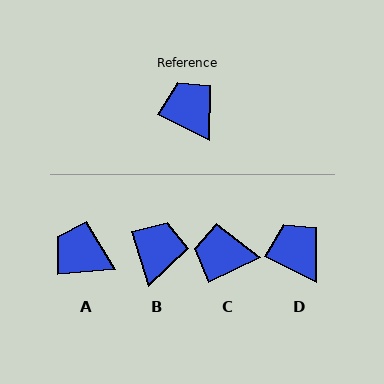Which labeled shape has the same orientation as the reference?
D.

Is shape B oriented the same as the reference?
No, it is off by about 45 degrees.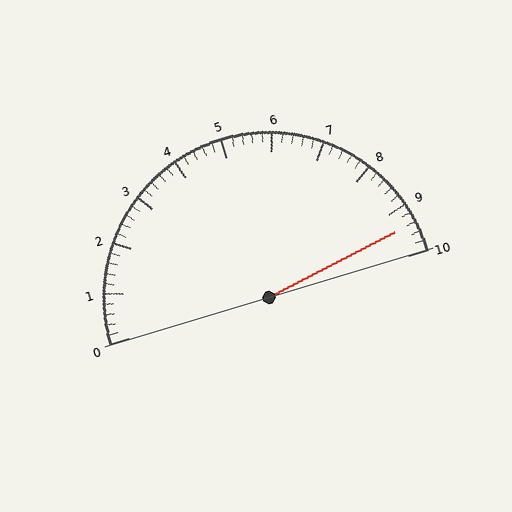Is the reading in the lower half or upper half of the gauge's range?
The reading is in the upper half of the range (0 to 10).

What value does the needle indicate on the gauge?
The needle indicates approximately 9.4.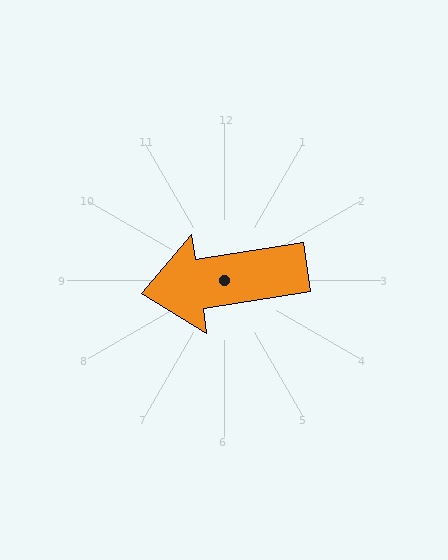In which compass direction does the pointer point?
West.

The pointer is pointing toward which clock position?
Roughly 9 o'clock.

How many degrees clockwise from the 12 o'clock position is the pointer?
Approximately 261 degrees.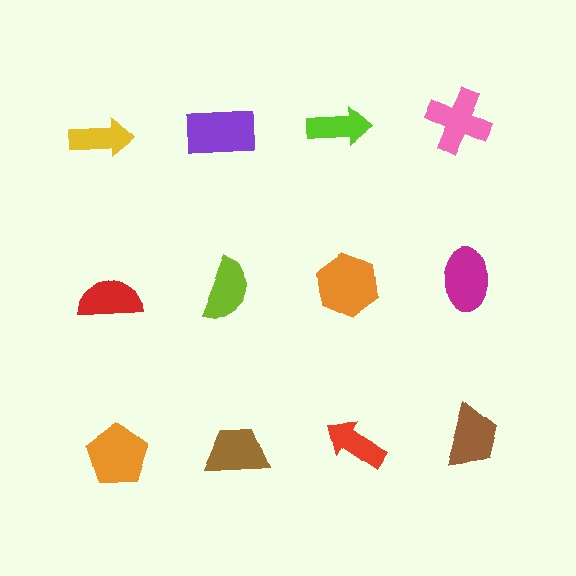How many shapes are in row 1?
4 shapes.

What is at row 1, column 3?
A lime arrow.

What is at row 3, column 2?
A brown trapezoid.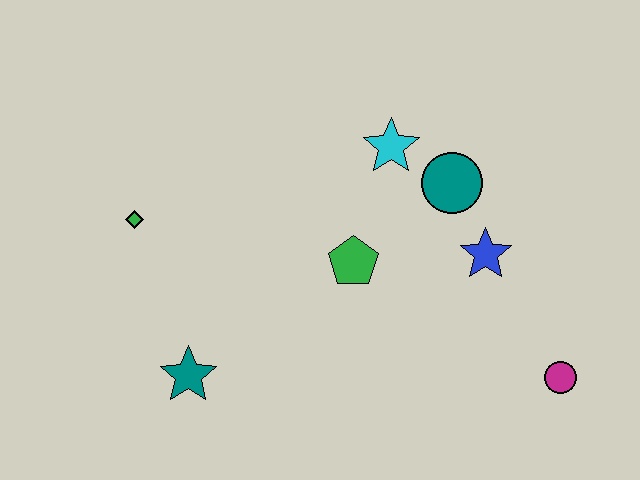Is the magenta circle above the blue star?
No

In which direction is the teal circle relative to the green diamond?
The teal circle is to the right of the green diamond.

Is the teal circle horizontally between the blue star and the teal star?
Yes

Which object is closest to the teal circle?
The cyan star is closest to the teal circle.